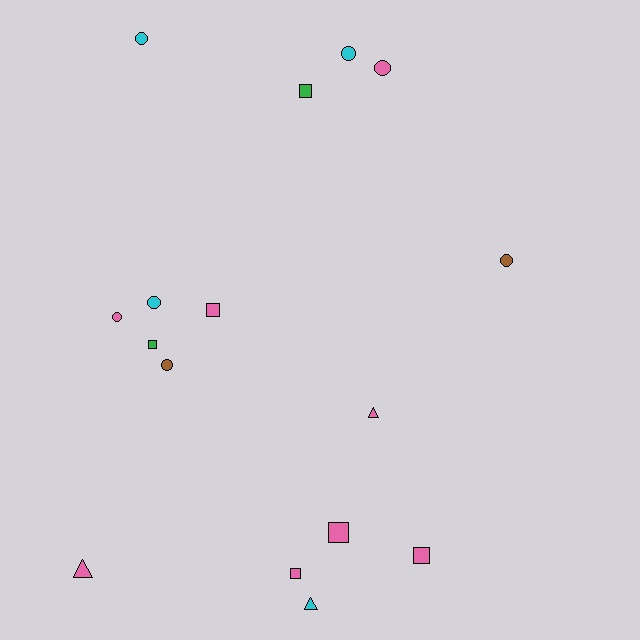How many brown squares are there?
There are no brown squares.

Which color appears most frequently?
Pink, with 8 objects.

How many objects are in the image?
There are 16 objects.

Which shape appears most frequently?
Circle, with 7 objects.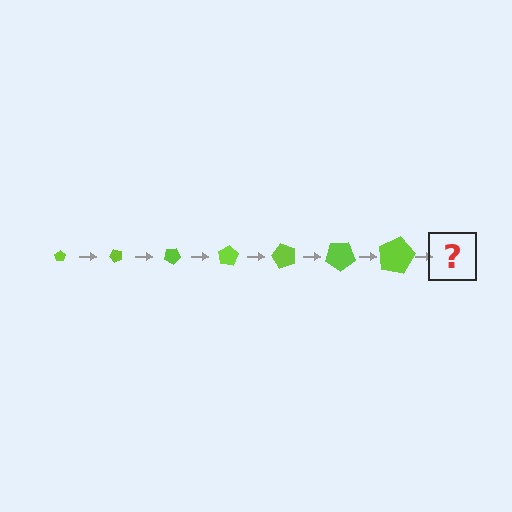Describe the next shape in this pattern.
It should be a pentagon, larger than the previous one and rotated 350 degrees from the start.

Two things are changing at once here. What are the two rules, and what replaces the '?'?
The two rules are that the pentagon grows larger each step and it rotates 50 degrees each step. The '?' should be a pentagon, larger than the previous one and rotated 350 degrees from the start.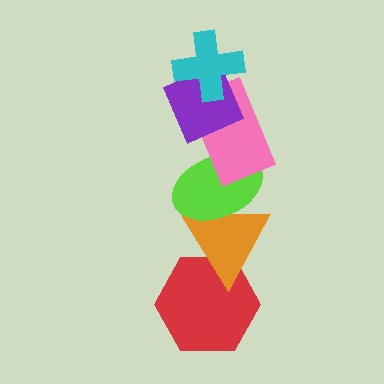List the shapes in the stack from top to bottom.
From top to bottom: the cyan cross, the purple diamond, the pink rectangle, the lime ellipse, the orange triangle, the red hexagon.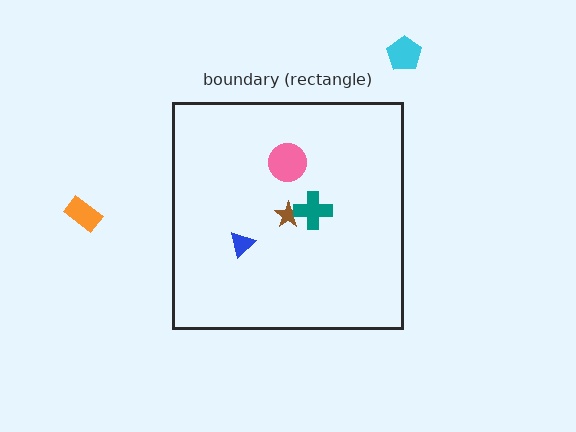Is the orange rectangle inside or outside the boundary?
Outside.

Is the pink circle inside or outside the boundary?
Inside.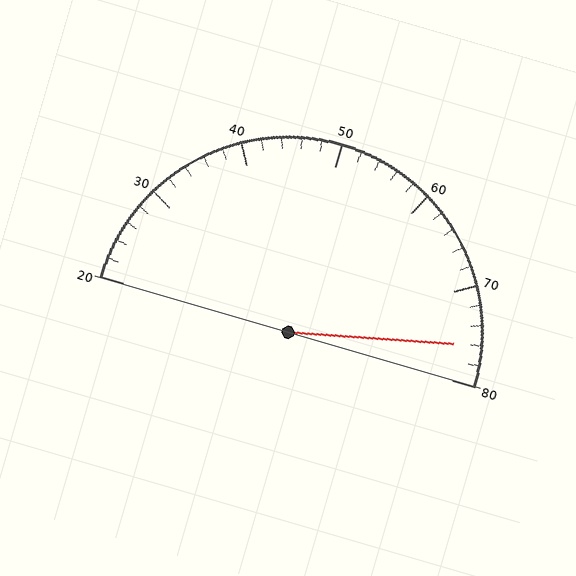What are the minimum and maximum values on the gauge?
The gauge ranges from 20 to 80.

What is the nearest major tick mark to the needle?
The nearest major tick mark is 80.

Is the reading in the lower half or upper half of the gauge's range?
The reading is in the upper half of the range (20 to 80).